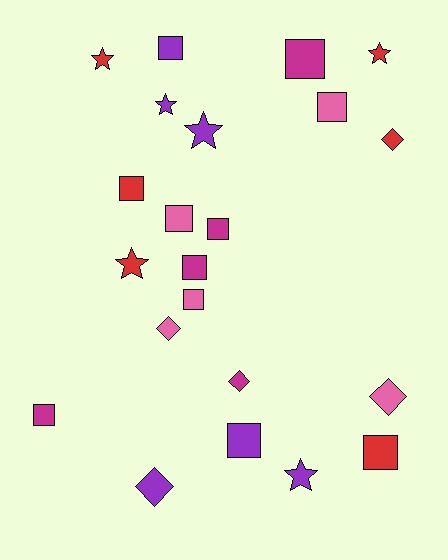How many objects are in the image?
There are 22 objects.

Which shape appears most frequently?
Square, with 11 objects.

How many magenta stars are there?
There are no magenta stars.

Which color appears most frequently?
Red, with 6 objects.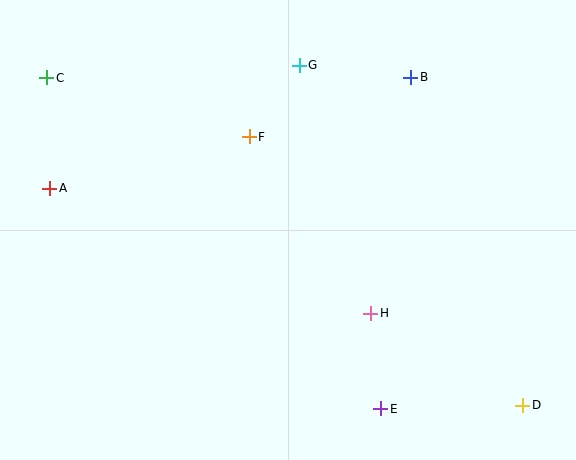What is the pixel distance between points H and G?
The distance between H and G is 258 pixels.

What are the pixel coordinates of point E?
Point E is at (381, 409).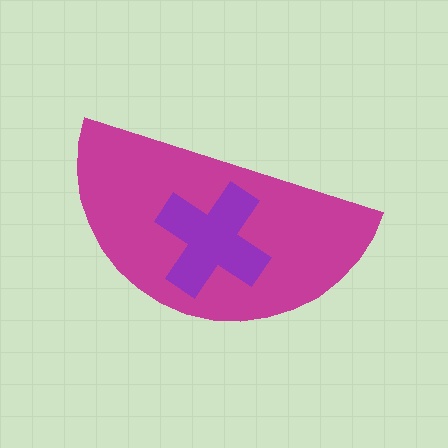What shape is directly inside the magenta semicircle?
The purple cross.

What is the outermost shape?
The magenta semicircle.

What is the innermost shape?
The purple cross.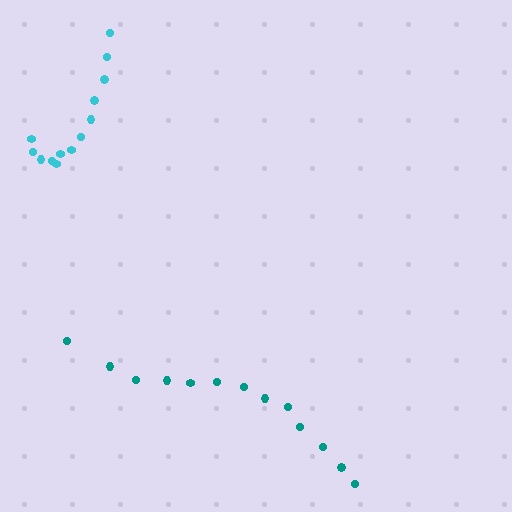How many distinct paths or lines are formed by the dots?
There are 2 distinct paths.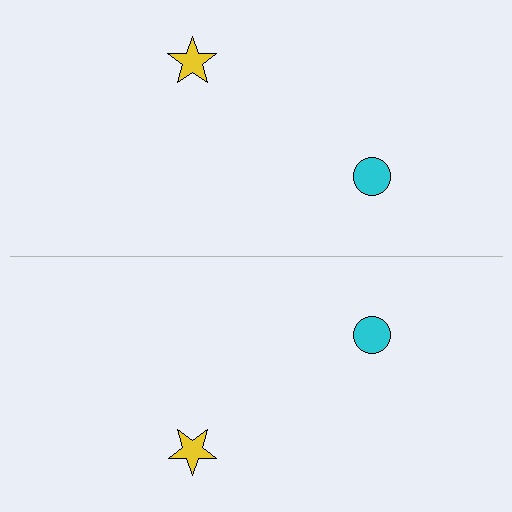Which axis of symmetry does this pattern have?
The pattern has a horizontal axis of symmetry running through the center of the image.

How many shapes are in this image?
There are 4 shapes in this image.